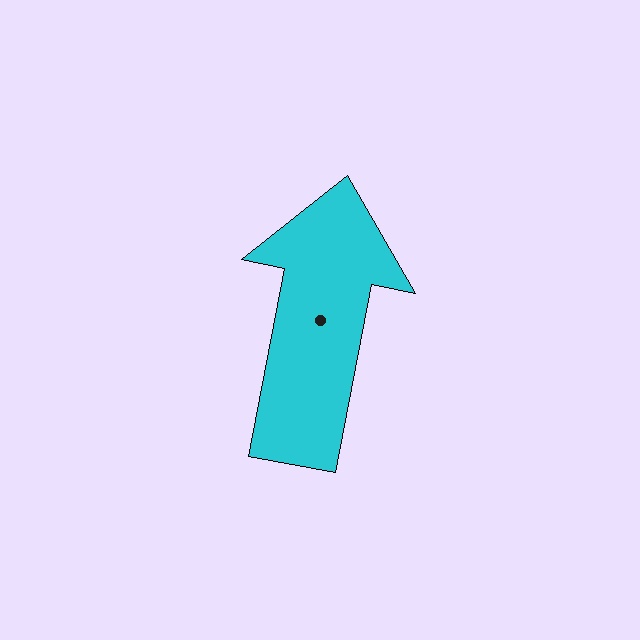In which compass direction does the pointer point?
North.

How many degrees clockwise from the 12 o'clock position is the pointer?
Approximately 11 degrees.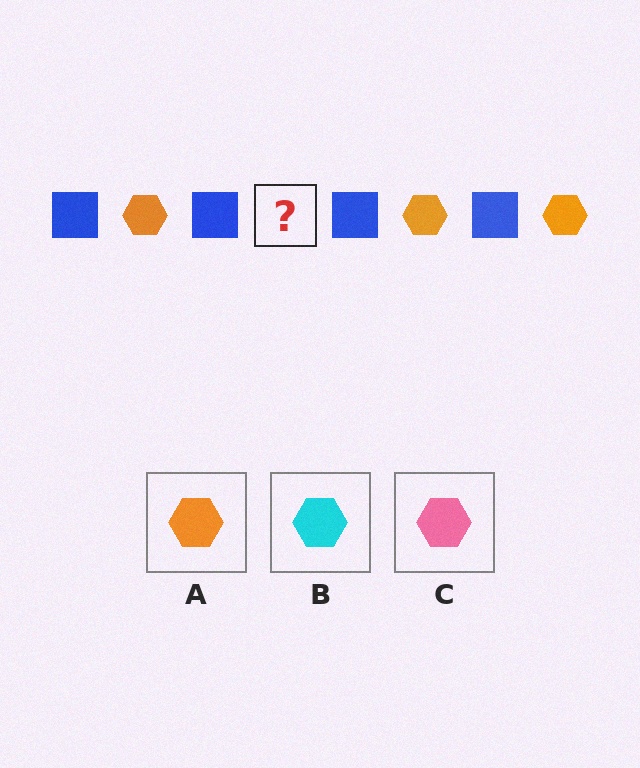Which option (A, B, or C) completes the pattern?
A.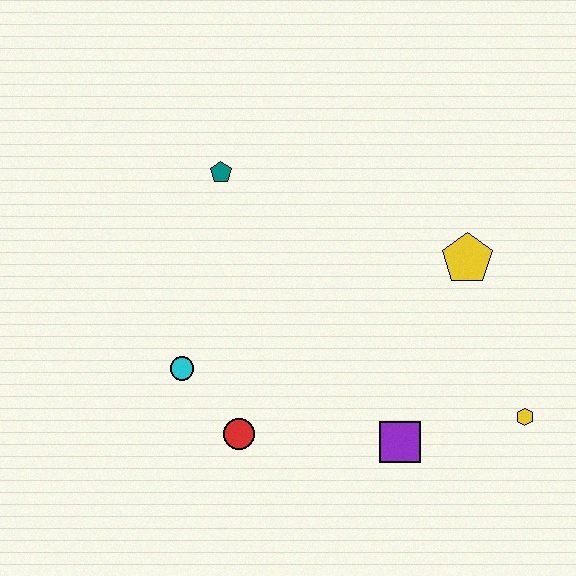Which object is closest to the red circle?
The cyan circle is closest to the red circle.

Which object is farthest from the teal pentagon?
The yellow hexagon is farthest from the teal pentagon.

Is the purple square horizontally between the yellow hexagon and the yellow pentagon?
No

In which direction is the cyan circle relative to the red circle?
The cyan circle is above the red circle.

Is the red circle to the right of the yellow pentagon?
No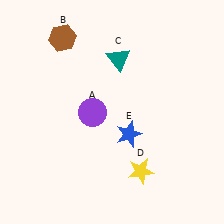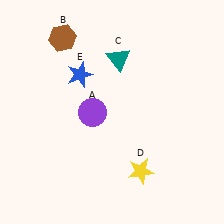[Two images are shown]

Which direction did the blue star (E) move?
The blue star (E) moved up.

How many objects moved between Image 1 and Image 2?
1 object moved between the two images.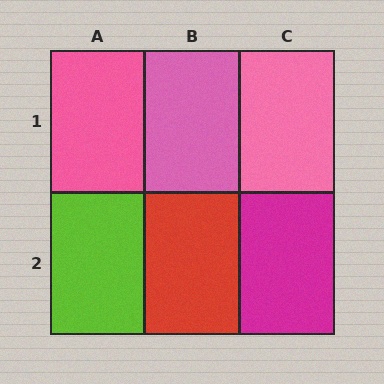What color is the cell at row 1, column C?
Pink.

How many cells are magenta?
1 cell is magenta.